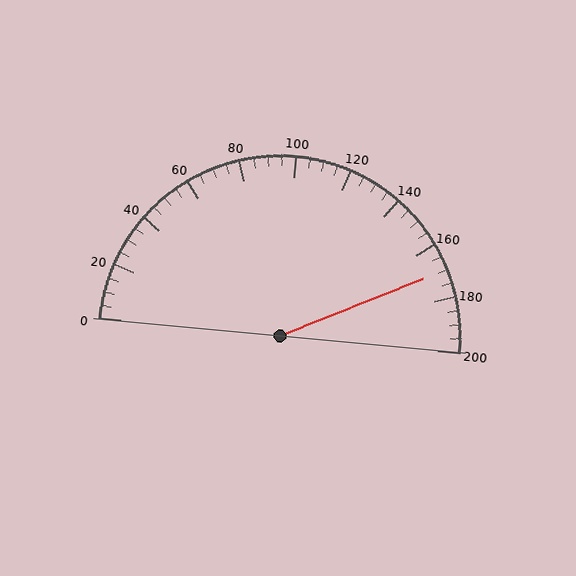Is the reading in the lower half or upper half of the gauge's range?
The reading is in the upper half of the range (0 to 200).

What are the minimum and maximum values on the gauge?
The gauge ranges from 0 to 200.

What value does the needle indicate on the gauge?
The needle indicates approximately 170.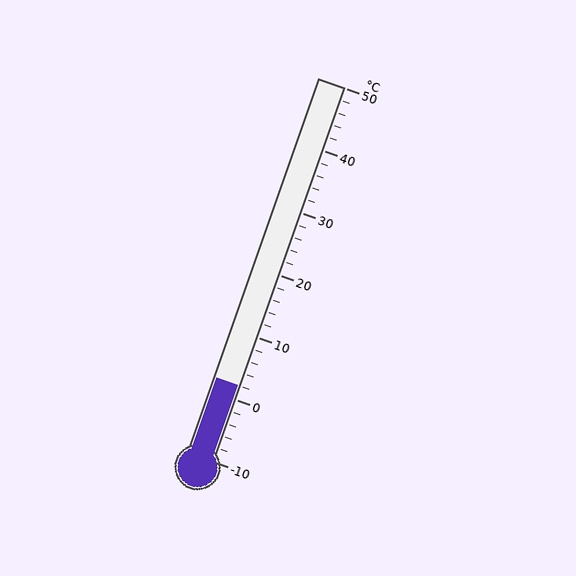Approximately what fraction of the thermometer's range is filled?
The thermometer is filled to approximately 20% of its range.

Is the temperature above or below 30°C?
The temperature is below 30°C.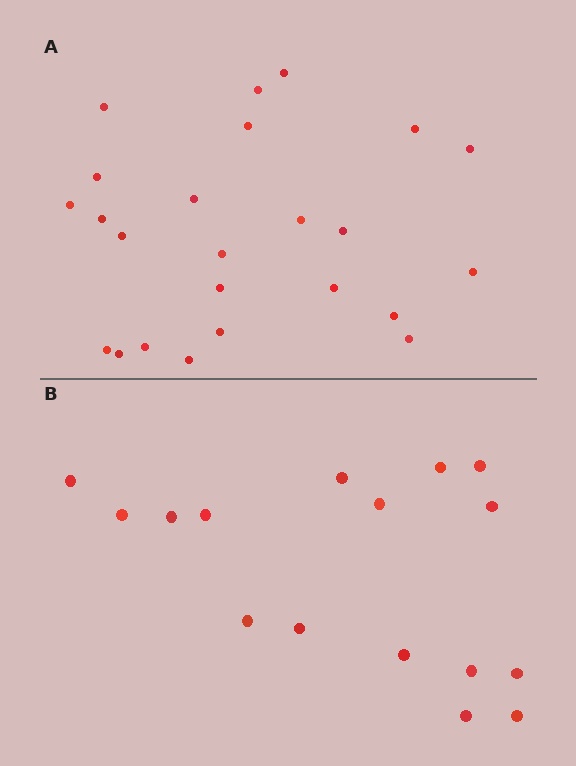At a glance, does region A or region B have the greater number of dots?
Region A (the top region) has more dots.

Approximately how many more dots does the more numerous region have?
Region A has roughly 8 or so more dots than region B.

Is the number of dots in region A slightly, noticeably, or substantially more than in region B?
Region A has substantially more. The ratio is roughly 1.5 to 1.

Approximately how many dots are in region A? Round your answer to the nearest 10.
About 20 dots. (The exact count is 24, which rounds to 20.)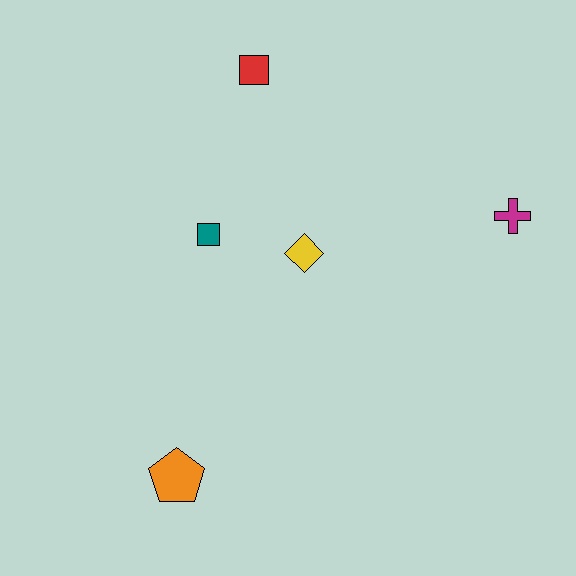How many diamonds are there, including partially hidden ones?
There is 1 diamond.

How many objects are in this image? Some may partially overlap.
There are 5 objects.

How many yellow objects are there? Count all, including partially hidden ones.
There is 1 yellow object.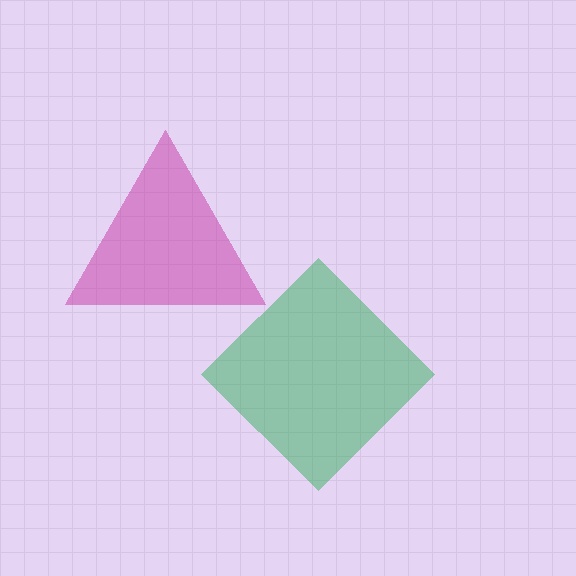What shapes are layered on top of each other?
The layered shapes are: a magenta triangle, a green diamond.